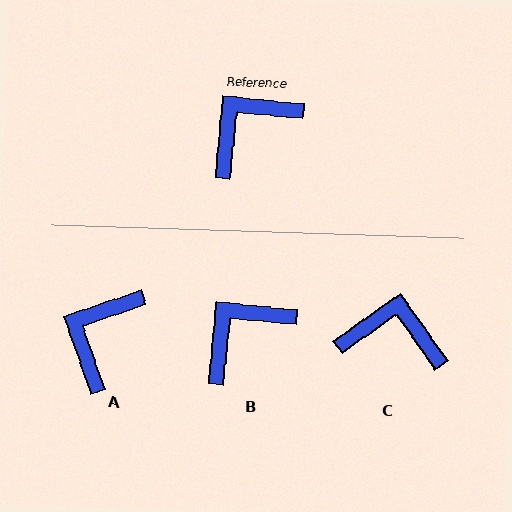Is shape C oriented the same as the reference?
No, it is off by about 49 degrees.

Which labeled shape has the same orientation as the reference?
B.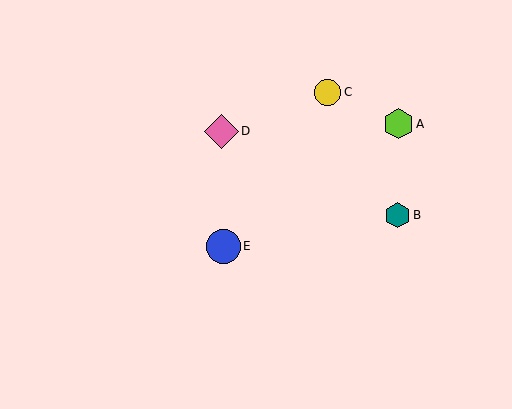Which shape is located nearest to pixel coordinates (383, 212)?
The teal hexagon (labeled B) at (398, 215) is nearest to that location.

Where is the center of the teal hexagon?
The center of the teal hexagon is at (398, 215).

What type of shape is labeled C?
Shape C is a yellow circle.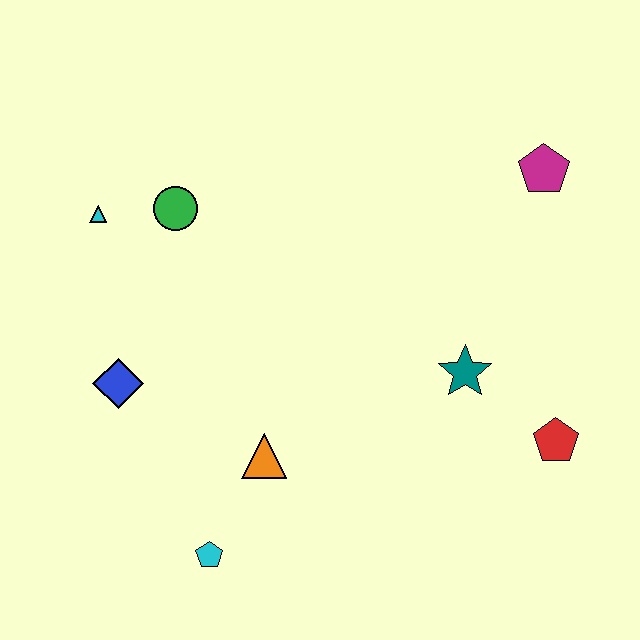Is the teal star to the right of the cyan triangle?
Yes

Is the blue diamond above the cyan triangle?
No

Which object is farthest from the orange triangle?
The magenta pentagon is farthest from the orange triangle.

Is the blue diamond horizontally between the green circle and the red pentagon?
No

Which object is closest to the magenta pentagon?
The teal star is closest to the magenta pentagon.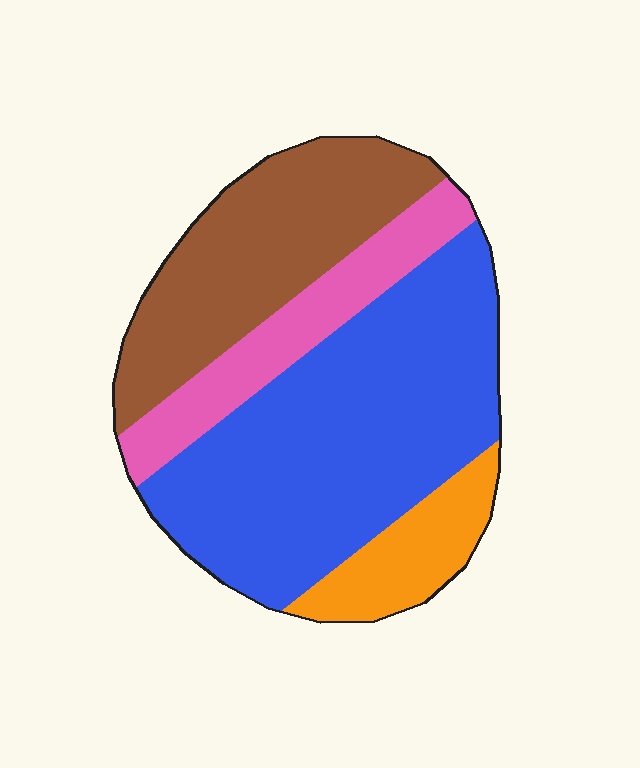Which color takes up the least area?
Orange, at roughly 10%.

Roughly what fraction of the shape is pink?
Pink takes up about one sixth (1/6) of the shape.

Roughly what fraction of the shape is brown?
Brown takes up about one quarter (1/4) of the shape.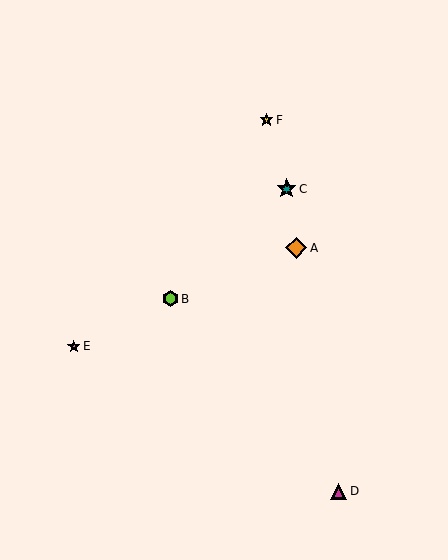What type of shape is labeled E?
Shape E is a pink star.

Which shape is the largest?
The orange diamond (labeled A) is the largest.